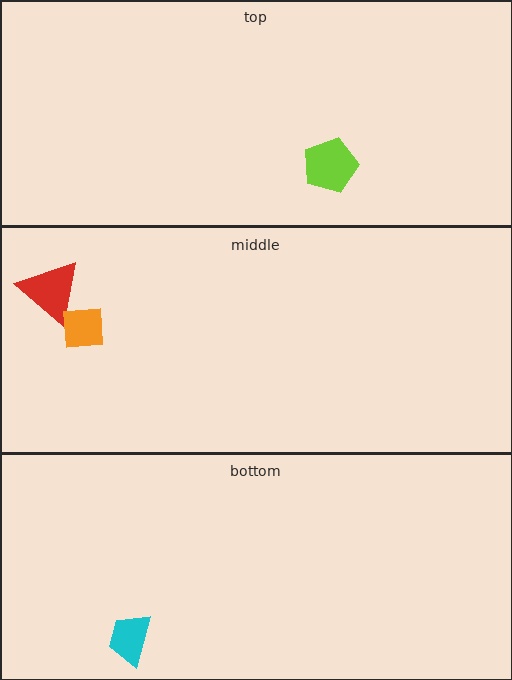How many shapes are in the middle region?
2.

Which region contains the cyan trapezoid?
The bottom region.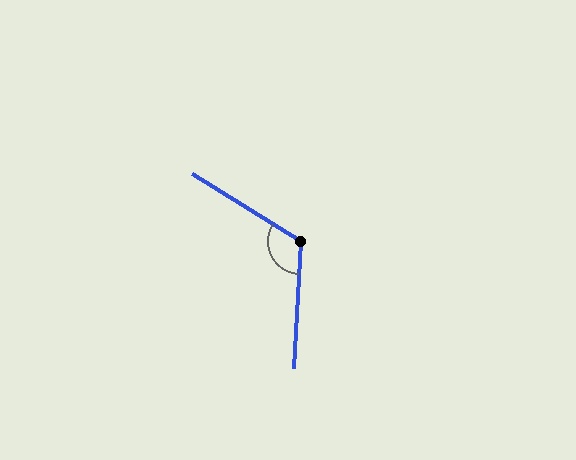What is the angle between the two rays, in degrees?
Approximately 119 degrees.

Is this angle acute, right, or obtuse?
It is obtuse.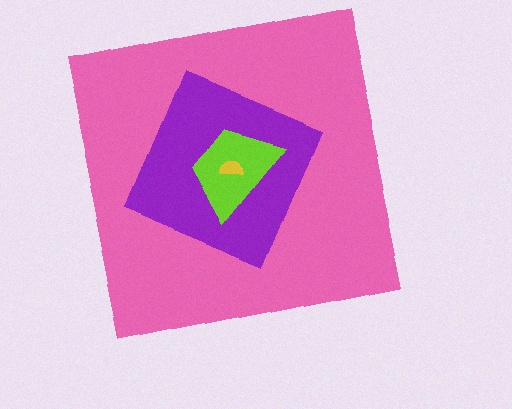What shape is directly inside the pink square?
The purple diamond.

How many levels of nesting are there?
4.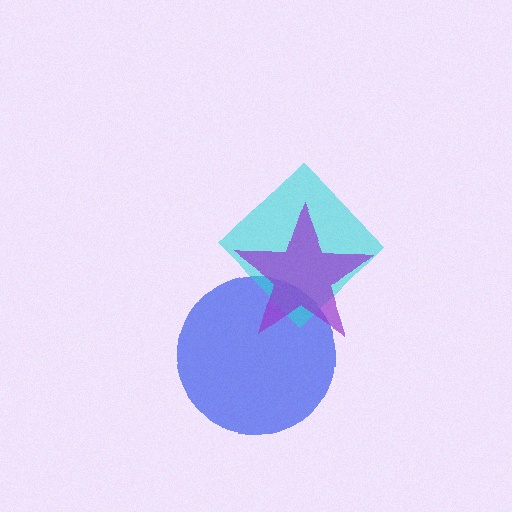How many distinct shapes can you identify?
There are 3 distinct shapes: a blue circle, a cyan diamond, a purple star.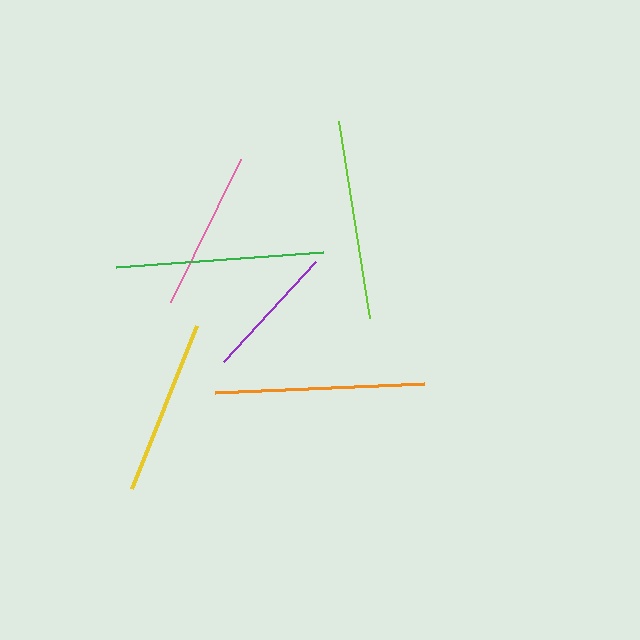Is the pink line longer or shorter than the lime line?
The lime line is longer than the pink line.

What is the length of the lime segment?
The lime segment is approximately 199 pixels long.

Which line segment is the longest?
The orange line is the longest at approximately 209 pixels.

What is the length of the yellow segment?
The yellow segment is approximately 176 pixels long.